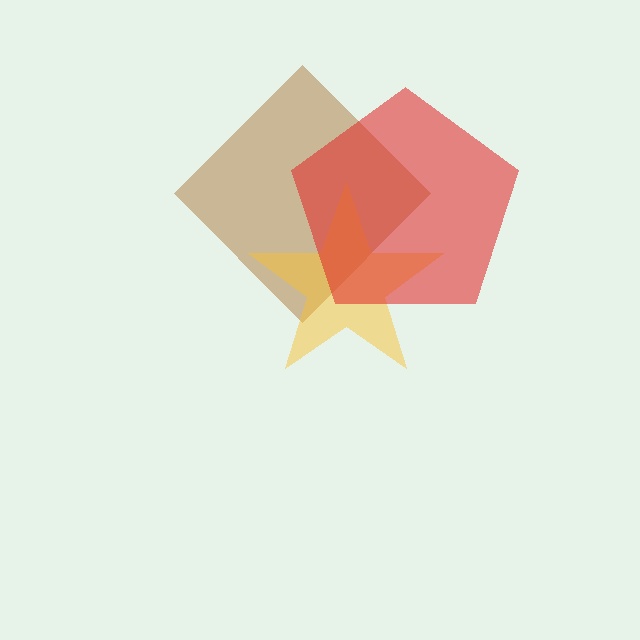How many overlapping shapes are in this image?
There are 3 overlapping shapes in the image.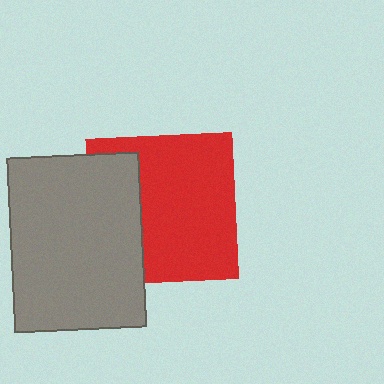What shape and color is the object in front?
The object in front is a gray rectangle.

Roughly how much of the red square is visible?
Most of it is visible (roughly 67%).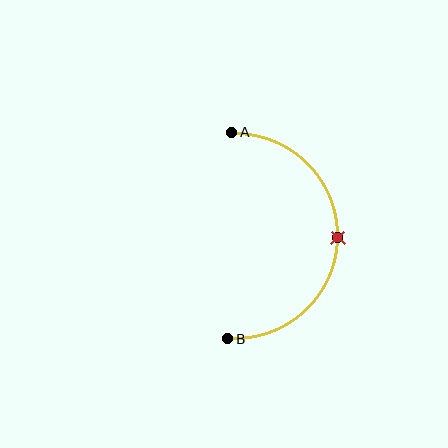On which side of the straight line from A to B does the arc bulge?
The arc bulges to the right of the straight line connecting A and B.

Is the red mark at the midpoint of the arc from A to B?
Yes. The red mark lies on the arc at equal arc-length from both A and B — it is the arc midpoint.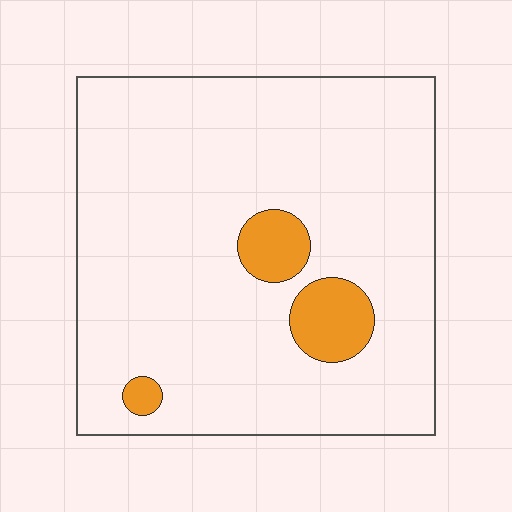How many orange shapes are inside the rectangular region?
3.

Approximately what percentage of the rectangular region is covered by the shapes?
Approximately 10%.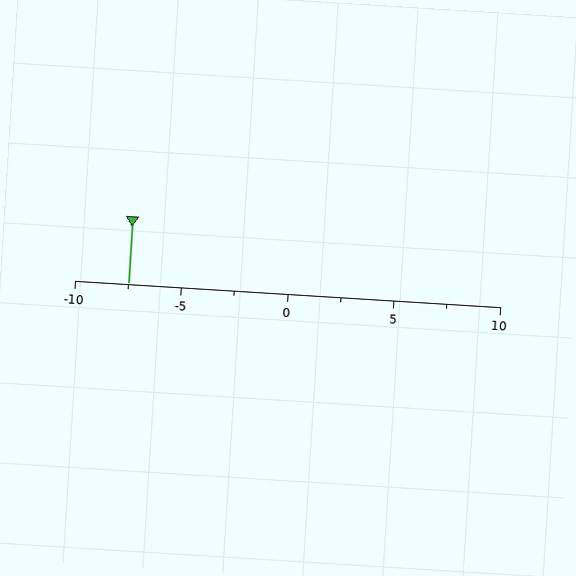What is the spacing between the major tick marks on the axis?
The major ticks are spaced 5 apart.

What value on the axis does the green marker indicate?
The marker indicates approximately -7.5.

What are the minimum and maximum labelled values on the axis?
The axis runs from -10 to 10.